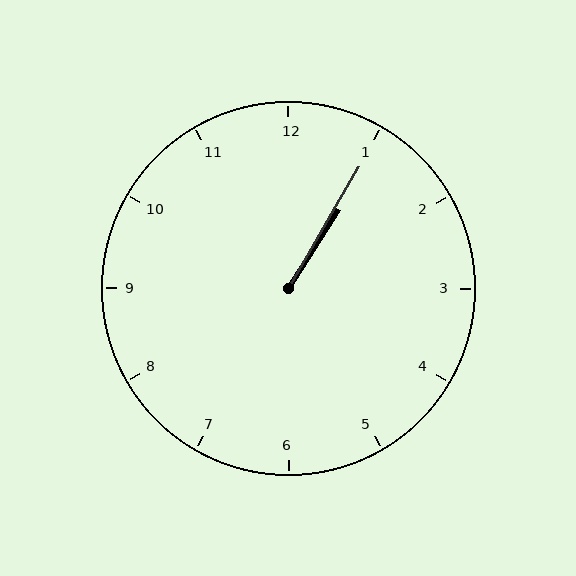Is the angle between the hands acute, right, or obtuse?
It is acute.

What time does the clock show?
1:05.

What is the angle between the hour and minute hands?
Approximately 2 degrees.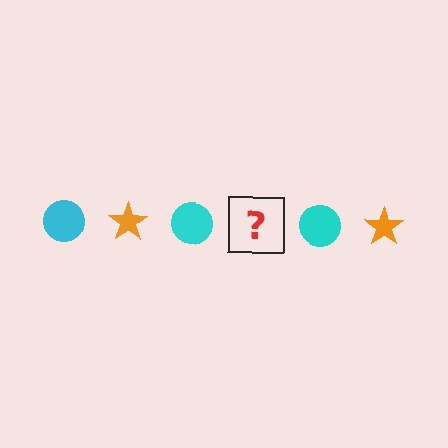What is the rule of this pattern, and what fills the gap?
The rule is that the pattern alternates between cyan circle and orange star. The gap should be filled with an orange star.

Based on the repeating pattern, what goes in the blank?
The blank should be an orange star.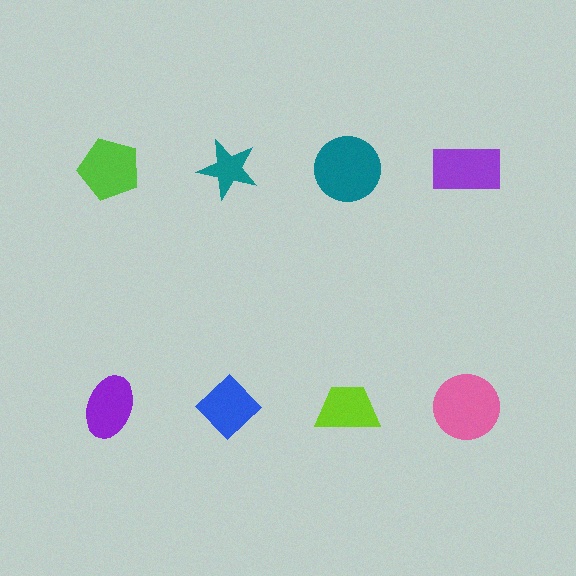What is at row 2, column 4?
A pink circle.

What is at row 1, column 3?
A teal circle.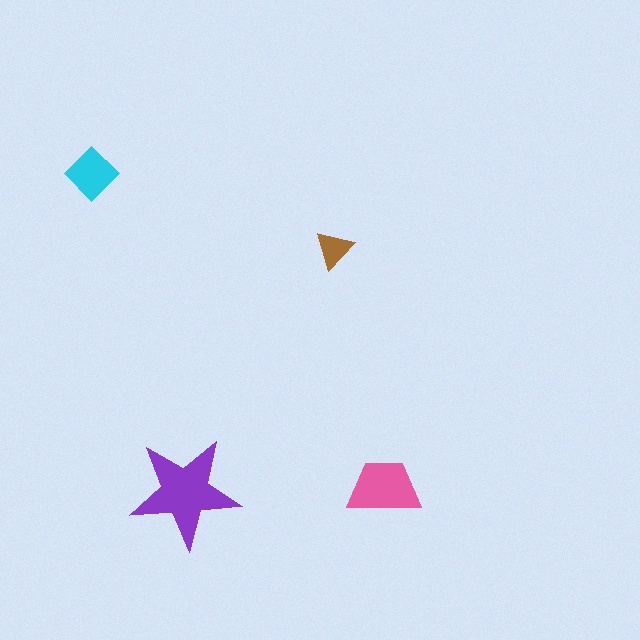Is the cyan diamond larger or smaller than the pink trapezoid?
Smaller.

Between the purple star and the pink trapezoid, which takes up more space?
The purple star.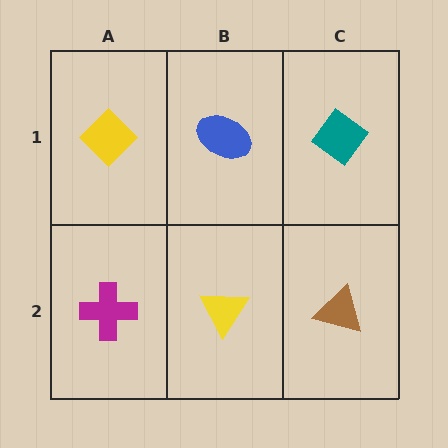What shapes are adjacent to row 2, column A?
A yellow diamond (row 1, column A), a yellow triangle (row 2, column B).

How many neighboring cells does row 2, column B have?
3.